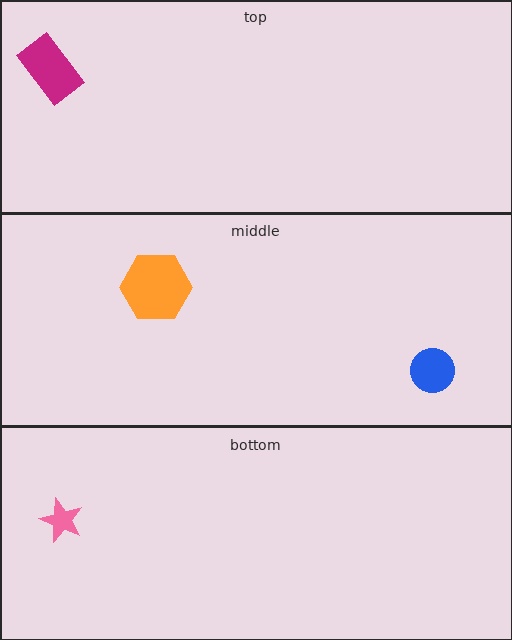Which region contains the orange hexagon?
The middle region.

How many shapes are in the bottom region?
1.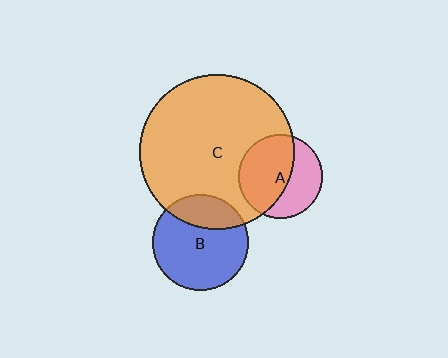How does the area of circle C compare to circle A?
Approximately 3.4 times.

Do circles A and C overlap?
Yes.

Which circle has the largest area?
Circle C (orange).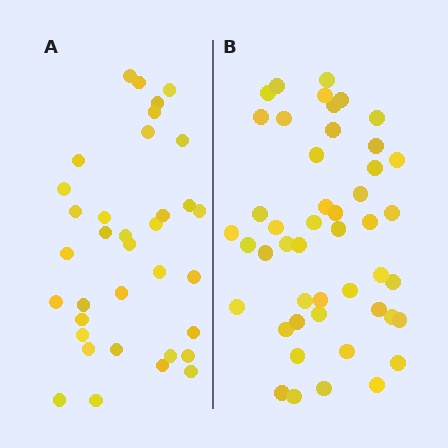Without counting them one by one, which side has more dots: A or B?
Region B (the right region) has more dots.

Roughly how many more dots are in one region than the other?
Region B has roughly 12 or so more dots than region A.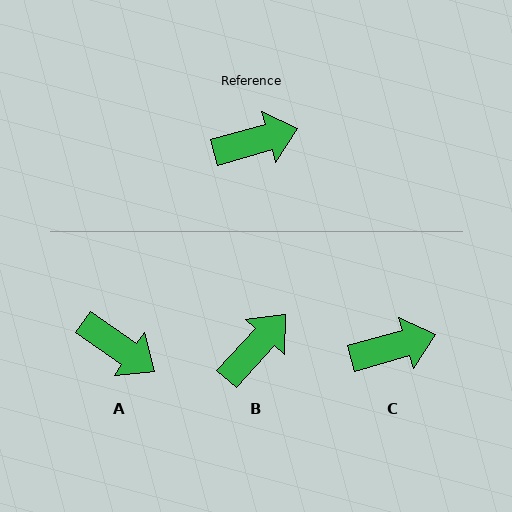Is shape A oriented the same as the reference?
No, it is off by about 51 degrees.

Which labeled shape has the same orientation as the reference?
C.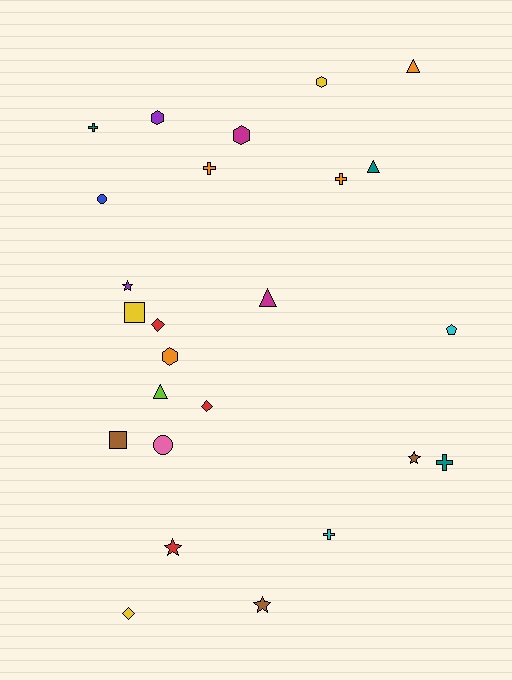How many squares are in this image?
There are 2 squares.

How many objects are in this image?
There are 25 objects.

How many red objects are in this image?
There are 3 red objects.